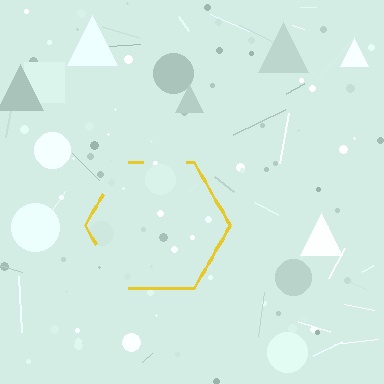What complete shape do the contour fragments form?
The contour fragments form a hexagon.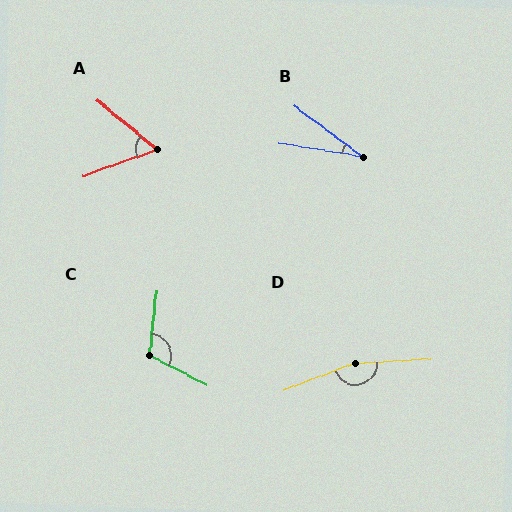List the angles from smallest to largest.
B (28°), A (59°), C (111°), D (162°).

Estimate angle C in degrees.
Approximately 111 degrees.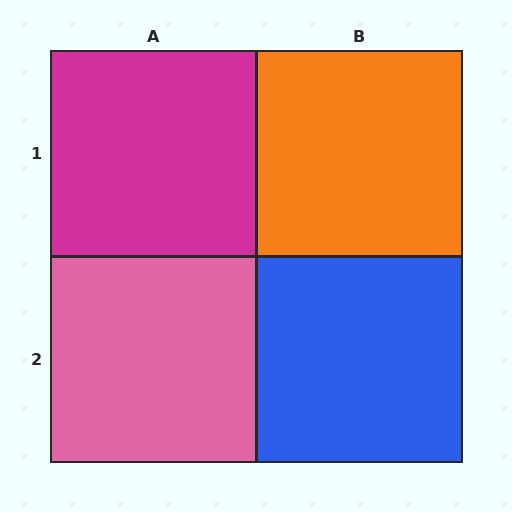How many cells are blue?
1 cell is blue.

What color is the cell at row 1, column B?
Orange.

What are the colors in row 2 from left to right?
Pink, blue.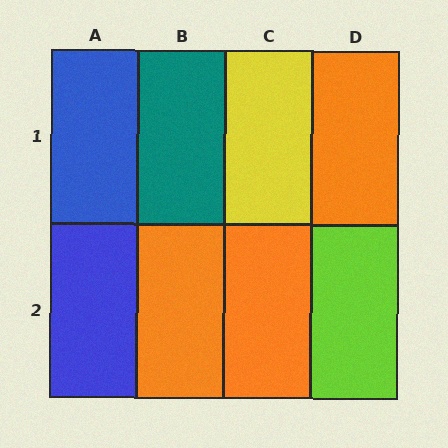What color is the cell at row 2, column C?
Orange.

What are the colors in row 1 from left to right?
Blue, teal, yellow, orange.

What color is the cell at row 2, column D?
Lime.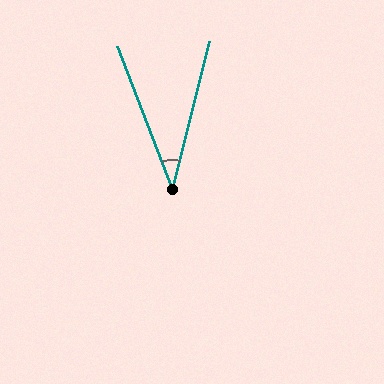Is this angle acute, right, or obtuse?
It is acute.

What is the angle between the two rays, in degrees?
Approximately 35 degrees.